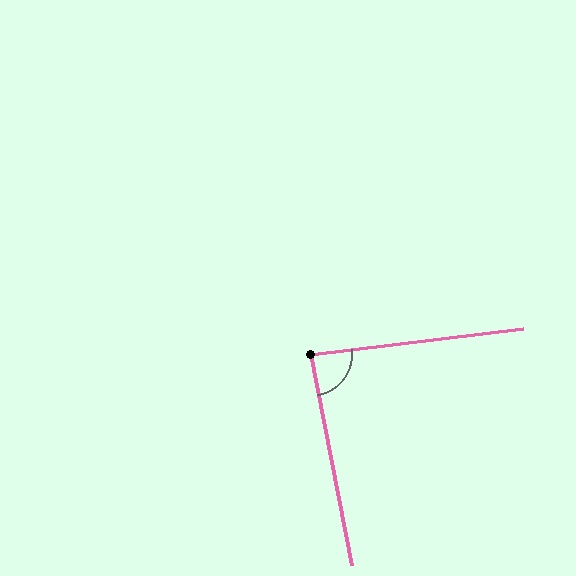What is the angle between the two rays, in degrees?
Approximately 86 degrees.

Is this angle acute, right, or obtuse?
It is approximately a right angle.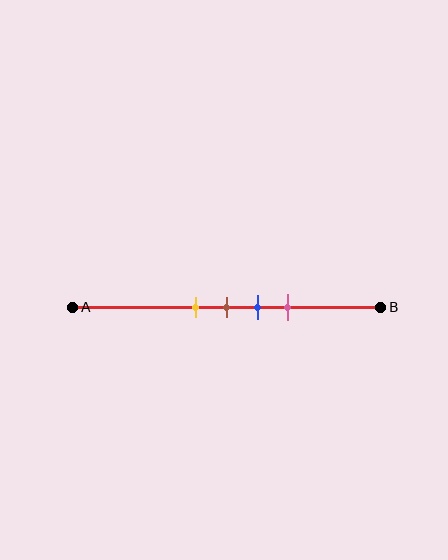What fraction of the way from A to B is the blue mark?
The blue mark is approximately 60% (0.6) of the way from A to B.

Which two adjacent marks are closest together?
The yellow and brown marks are the closest adjacent pair.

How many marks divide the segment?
There are 4 marks dividing the segment.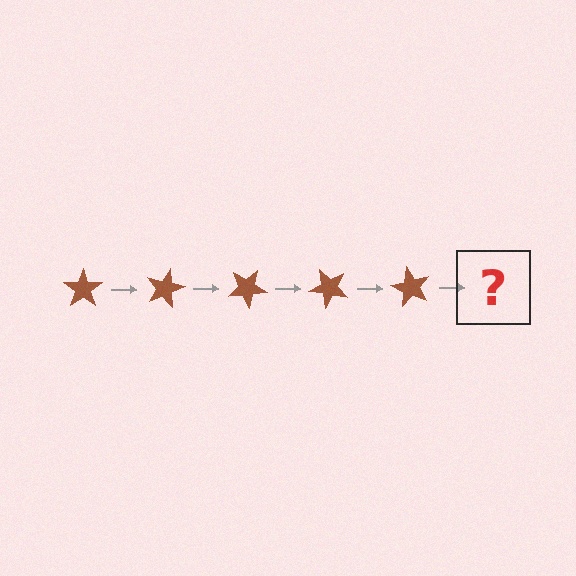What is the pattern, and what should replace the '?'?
The pattern is that the star rotates 15 degrees each step. The '?' should be a brown star rotated 75 degrees.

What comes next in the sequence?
The next element should be a brown star rotated 75 degrees.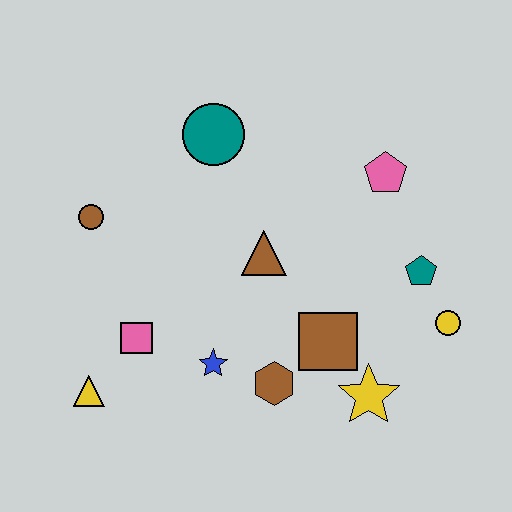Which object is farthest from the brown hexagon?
The teal circle is farthest from the brown hexagon.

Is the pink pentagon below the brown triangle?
No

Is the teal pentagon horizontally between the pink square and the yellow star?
No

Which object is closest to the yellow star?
The brown square is closest to the yellow star.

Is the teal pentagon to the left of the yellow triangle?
No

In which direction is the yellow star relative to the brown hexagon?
The yellow star is to the right of the brown hexagon.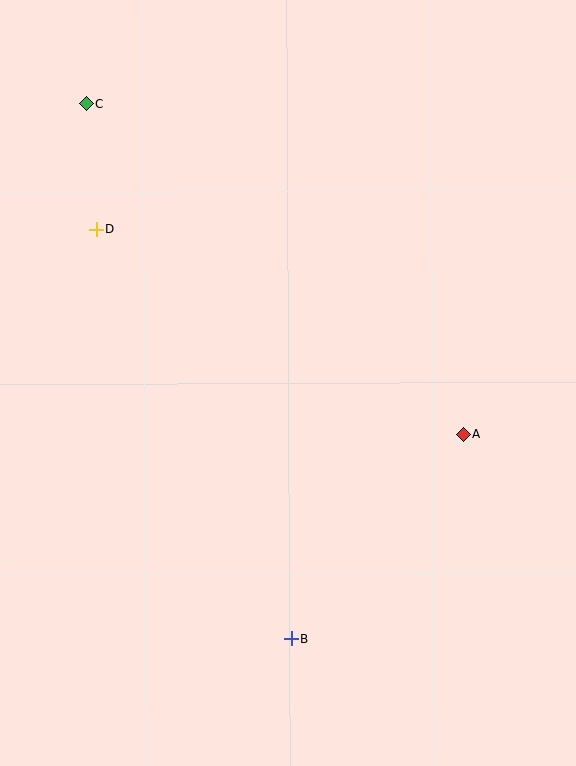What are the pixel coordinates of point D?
Point D is at (97, 229).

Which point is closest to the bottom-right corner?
Point B is closest to the bottom-right corner.